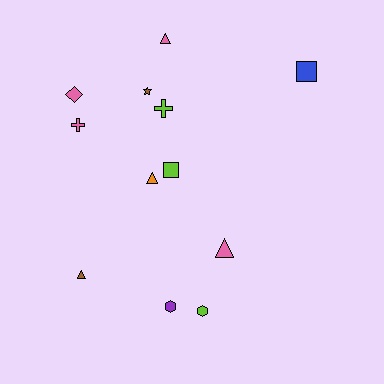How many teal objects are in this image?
There are no teal objects.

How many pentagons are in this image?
There are no pentagons.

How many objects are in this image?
There are 12 objects.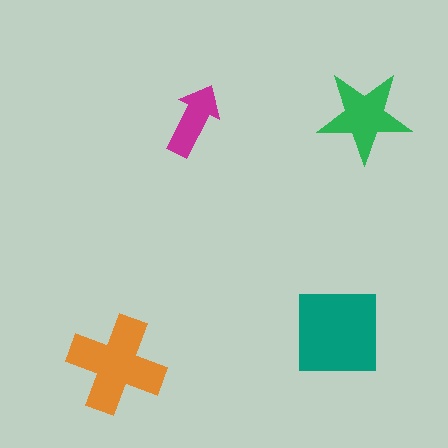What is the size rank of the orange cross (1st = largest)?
2nd.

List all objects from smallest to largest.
The magenta arrow, the green star, the orange cross, the teal square.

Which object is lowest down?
The orange cross is bottommost.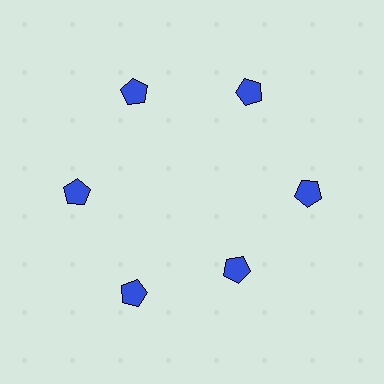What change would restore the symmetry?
The symmetry would be restored by moving it outward, back onto the ring so that all 6 pentagons sit at equal angles and equal distance from the center.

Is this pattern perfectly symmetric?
No. The 6 blue pentagons are arranged in a ring, but one element near the 5 o'clock position is pulled inward toward the center, breaking the 6-fold rotational symmetry.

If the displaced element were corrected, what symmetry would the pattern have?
It would have 6-fold rotational symmetry — the pattern would map onto itself every 60 degrees.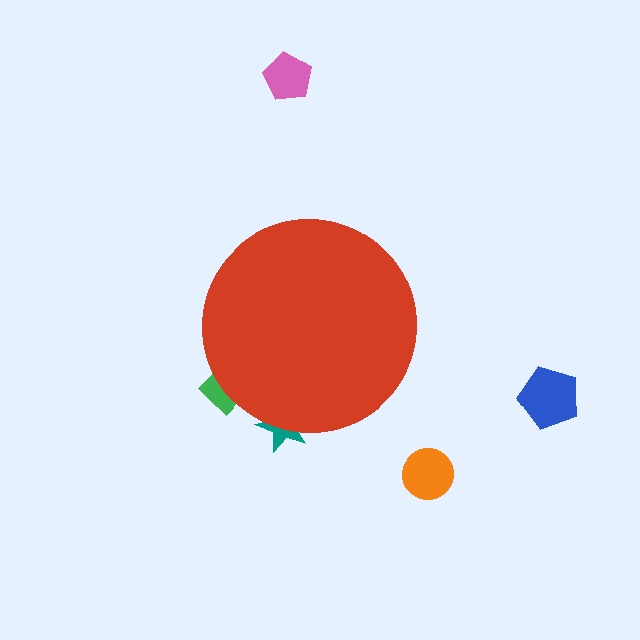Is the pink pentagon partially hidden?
No, the pink pentagon is fully visible.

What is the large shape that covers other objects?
A red circle.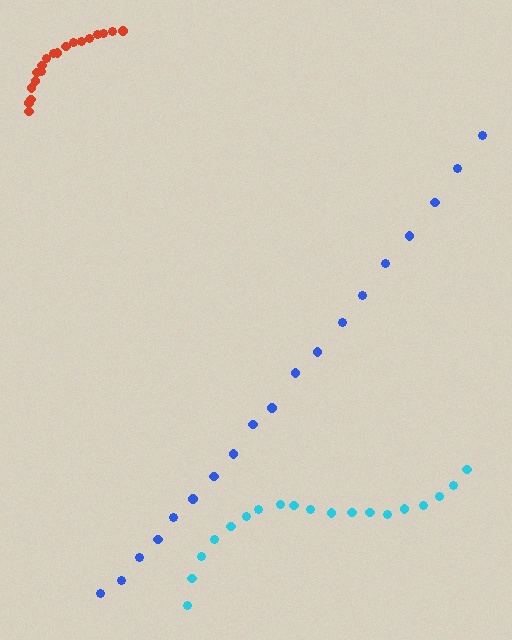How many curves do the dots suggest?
There are 3 distinct paths.